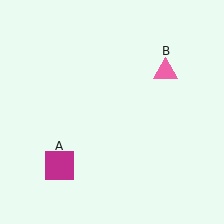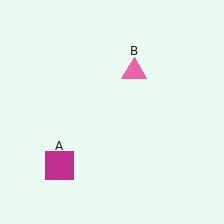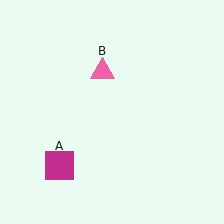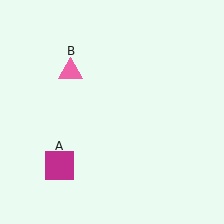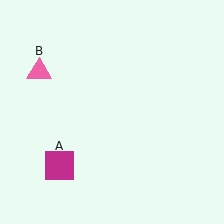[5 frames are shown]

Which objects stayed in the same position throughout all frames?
Magenta square (object A) remained stationary.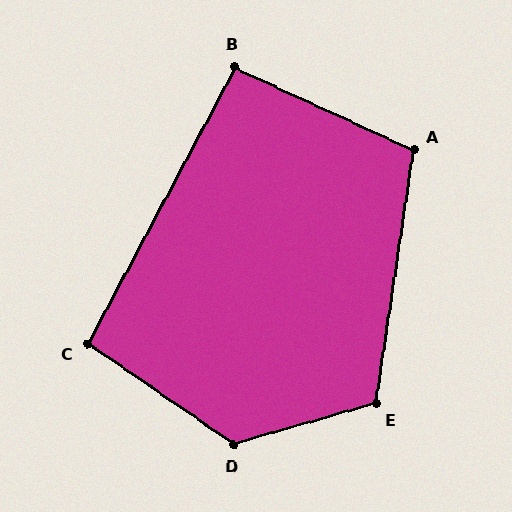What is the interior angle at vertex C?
Approximately 97 degrees (obtuse).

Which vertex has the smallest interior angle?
B, at approximately 93 degrees.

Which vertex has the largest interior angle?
D, at approximately 129 degrees.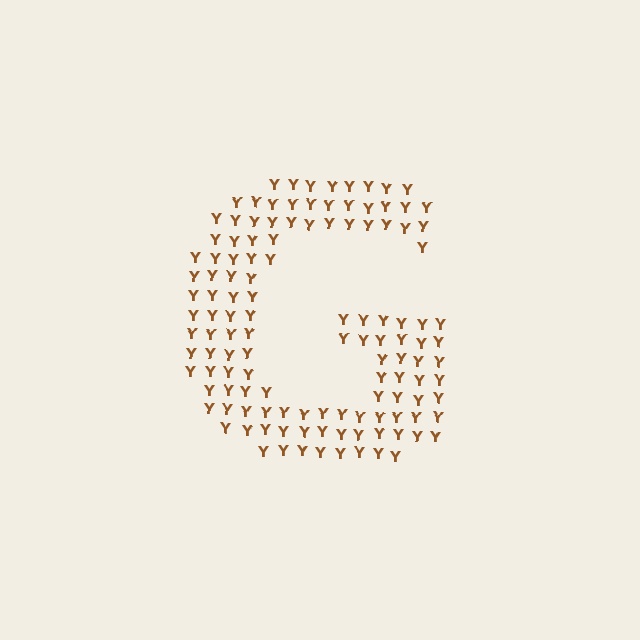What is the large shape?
The large shape is the letter G.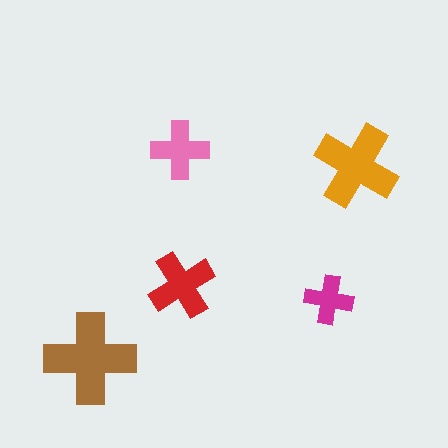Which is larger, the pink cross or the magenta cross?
The pink one.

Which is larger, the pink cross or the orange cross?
The orange one.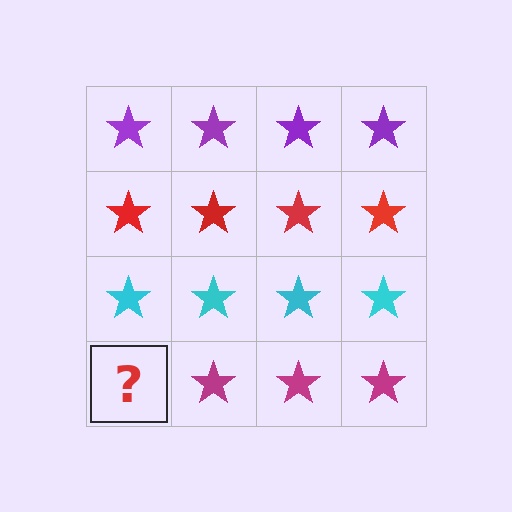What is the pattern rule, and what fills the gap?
The rule is that each row has a consistent color. The gap should be filled with a magenta star.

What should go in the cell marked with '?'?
The missing cell should contain a magenta star.